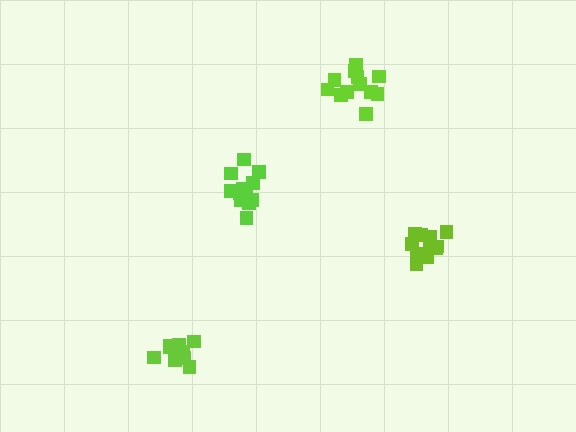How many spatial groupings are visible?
There are 4 spatial groupings.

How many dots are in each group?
Group 1: 13 dots, Group 2: 12 dots, Group 3: 12 dots, Group 4: 10 dots (47 total).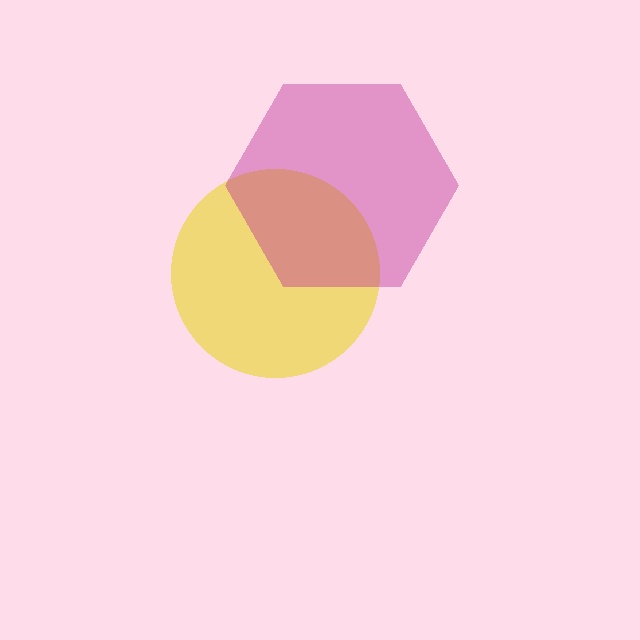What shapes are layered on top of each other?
The layered shapes are: a yellow circle, a magenta hexagon.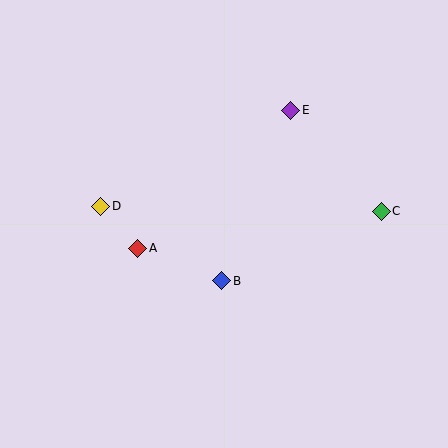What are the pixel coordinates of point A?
Point A is at (138, 248).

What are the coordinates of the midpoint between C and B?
The midpoint between C and B is at (301, 246).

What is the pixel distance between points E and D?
The distance between E and D is 213 pixels.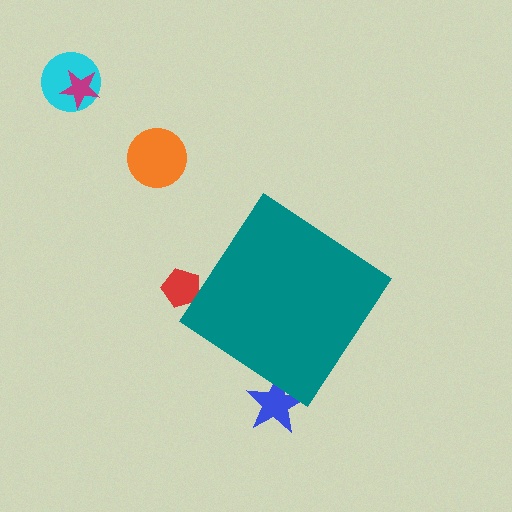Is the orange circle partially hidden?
No, the orange circle is fully visible.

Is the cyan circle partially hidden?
No, the cyan circle is fully visible.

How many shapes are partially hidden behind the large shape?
2 shapes are partially hidden.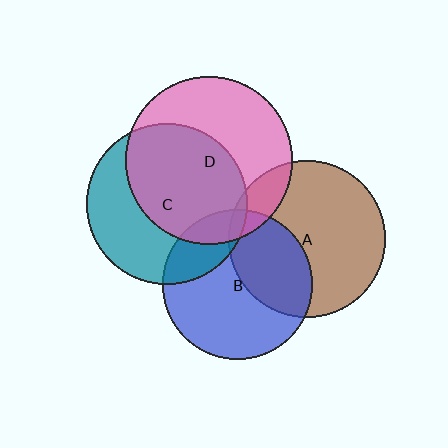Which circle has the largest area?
Circle D (pink).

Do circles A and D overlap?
Yes.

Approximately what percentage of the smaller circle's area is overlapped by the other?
Approximately 15%.